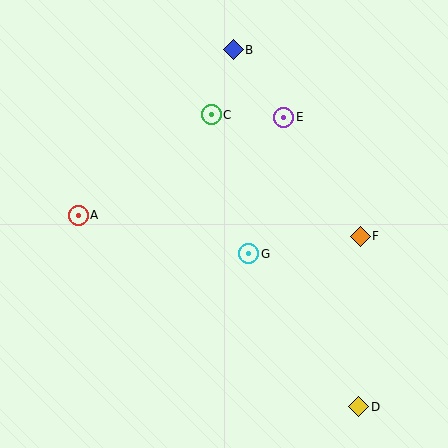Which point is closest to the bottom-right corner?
Point D is closest to the bottom-right corner.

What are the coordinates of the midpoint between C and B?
The midpoint between C and B is at (222, 82).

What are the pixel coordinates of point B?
Point B is at (233, 50).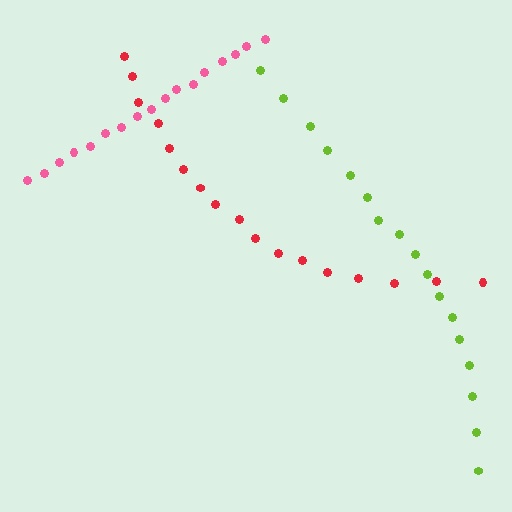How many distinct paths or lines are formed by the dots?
There are 3 distinct paths.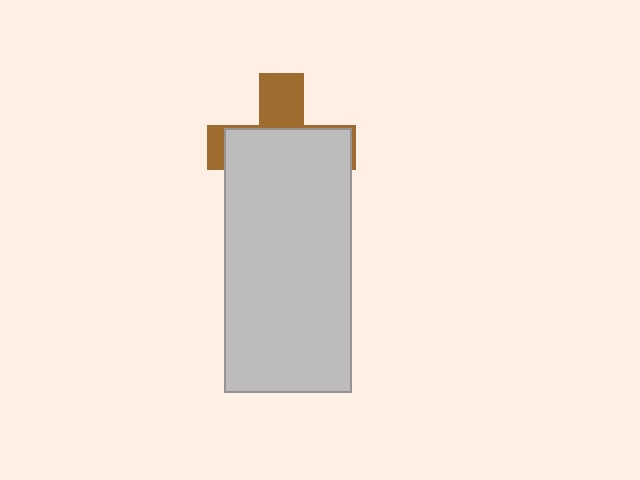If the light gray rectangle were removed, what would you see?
You would see the complete brown cross.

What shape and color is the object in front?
The object in front is a light gray rectangle.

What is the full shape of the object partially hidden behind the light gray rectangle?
The partially hidden object is a brown cross.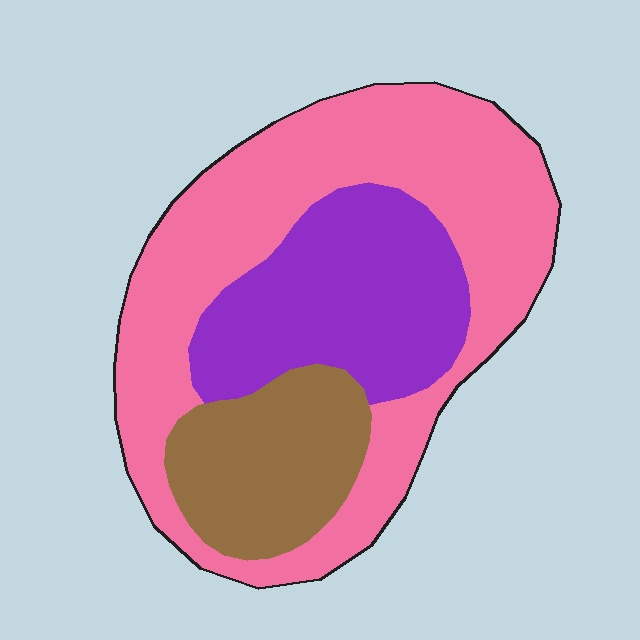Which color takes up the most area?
Pink, at roughly 55%.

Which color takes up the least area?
Brown, at roughly 20%.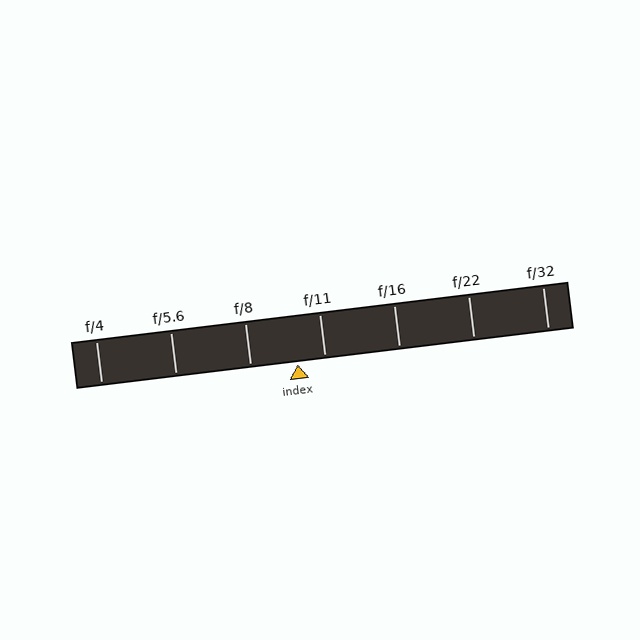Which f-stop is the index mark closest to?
The index mark is closest to f/11.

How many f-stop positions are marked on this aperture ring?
There are 7 f-stop positions marked.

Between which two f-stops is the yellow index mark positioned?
The index mark is between f/8 and f/11.